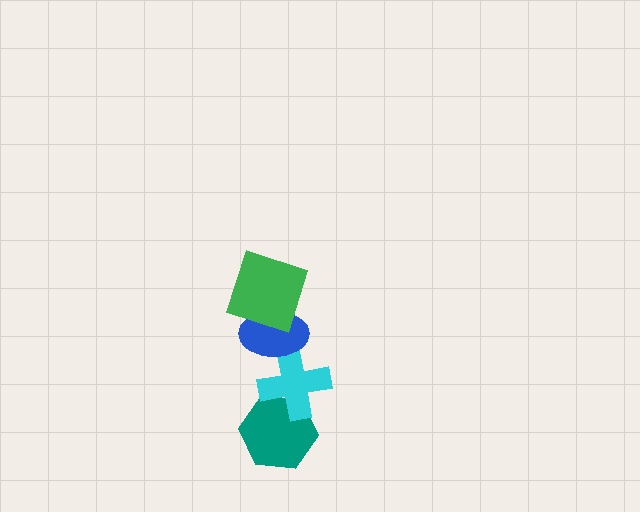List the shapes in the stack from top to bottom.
From top to bottom: the green square, the blue ellipse, the cyan cross, the teal hexagon.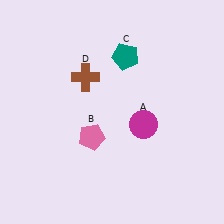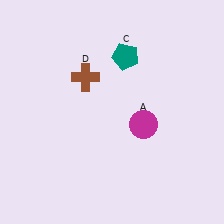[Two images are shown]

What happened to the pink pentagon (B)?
The pink pentagon (B) was removed in Image 2. It was in the bottom-left area of Image 1.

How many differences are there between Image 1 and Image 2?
There is 1 difference between the two images.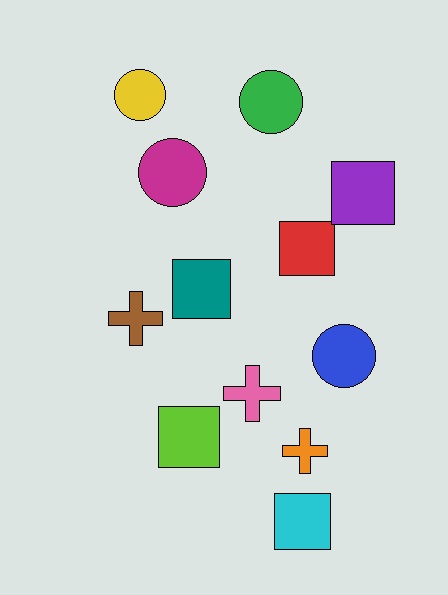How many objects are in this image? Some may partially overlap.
There are 12 objects.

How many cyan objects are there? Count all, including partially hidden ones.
There is 1 cyan object.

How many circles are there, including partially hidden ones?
There are 4 circles.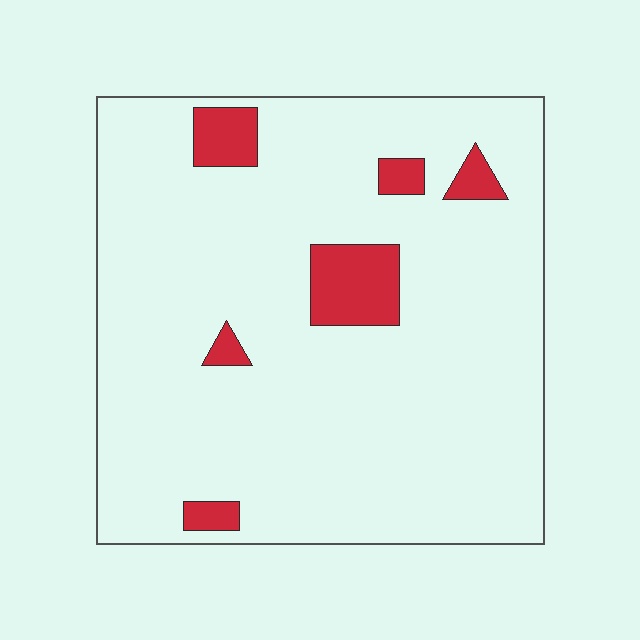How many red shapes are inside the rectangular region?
6.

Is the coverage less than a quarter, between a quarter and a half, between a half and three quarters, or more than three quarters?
Less than a quarter.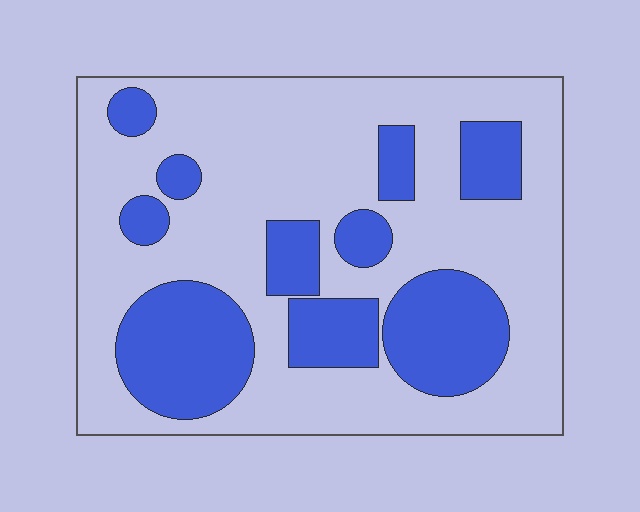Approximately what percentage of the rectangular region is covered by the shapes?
Approximately 30%.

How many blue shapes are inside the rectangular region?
10.